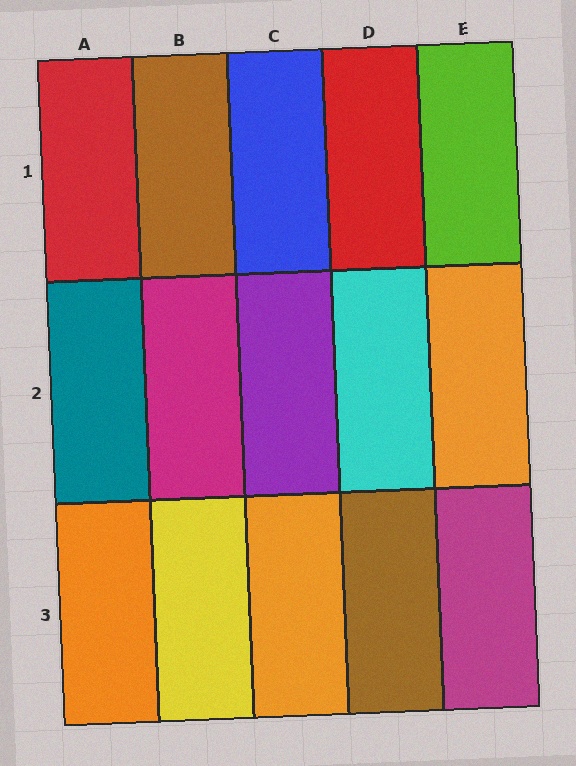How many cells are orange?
3 cells are orange.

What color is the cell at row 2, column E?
Orange.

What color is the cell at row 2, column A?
Teal.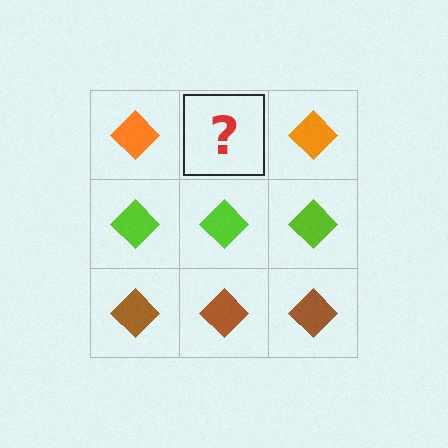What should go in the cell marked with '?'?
The missing cell should contain an orange diamond.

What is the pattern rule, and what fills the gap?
The rule is that each row has a consistent color. The gap should be filled with an orange diamond.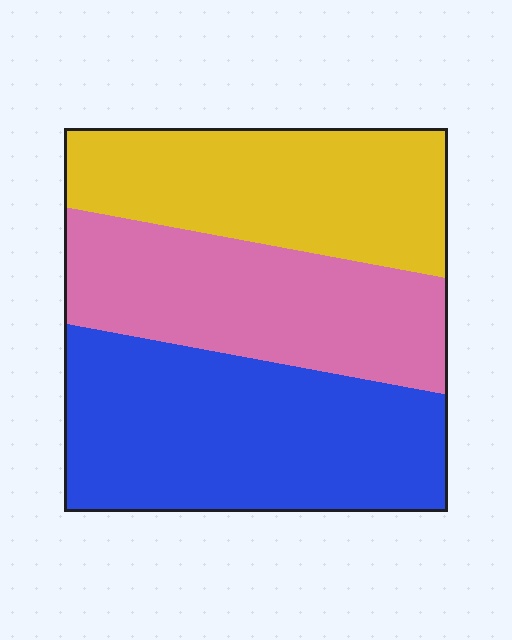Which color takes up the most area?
Blue, at roughly 40%.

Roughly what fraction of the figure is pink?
Pink takes up about one third (1/3) of the figure.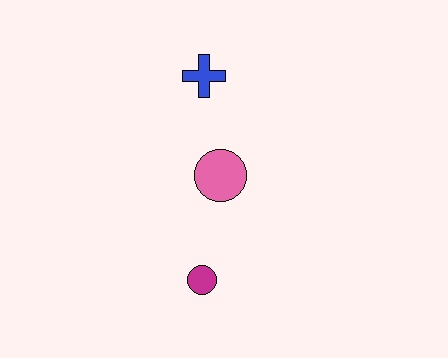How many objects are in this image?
There are 3 objects.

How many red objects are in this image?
There are no red objects.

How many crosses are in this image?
There is 1 cross.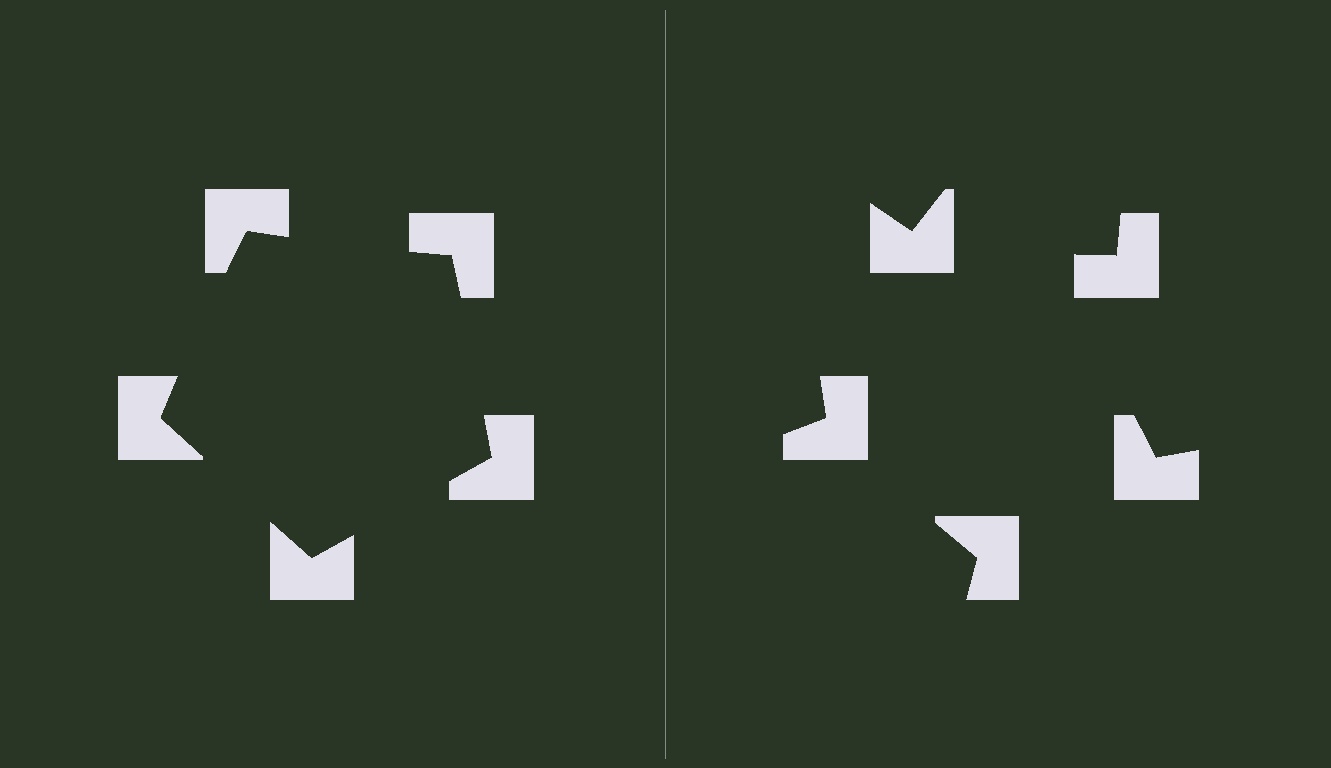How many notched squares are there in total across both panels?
10 — 5 on each side.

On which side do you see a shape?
An illusory pentagon appears on the left side. On the right side the wedge cuts are rotated, so no coherent shape forms.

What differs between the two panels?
The notched squares are positioned identically on both sides; only the wedge orientations differ. On the left they align to a pentagon; on the right they are misaligned.